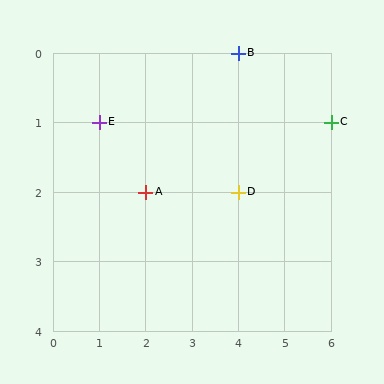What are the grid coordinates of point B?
Point B is at grid coordinates (4, 0).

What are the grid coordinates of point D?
Point D is at grid coordinates (4, 2).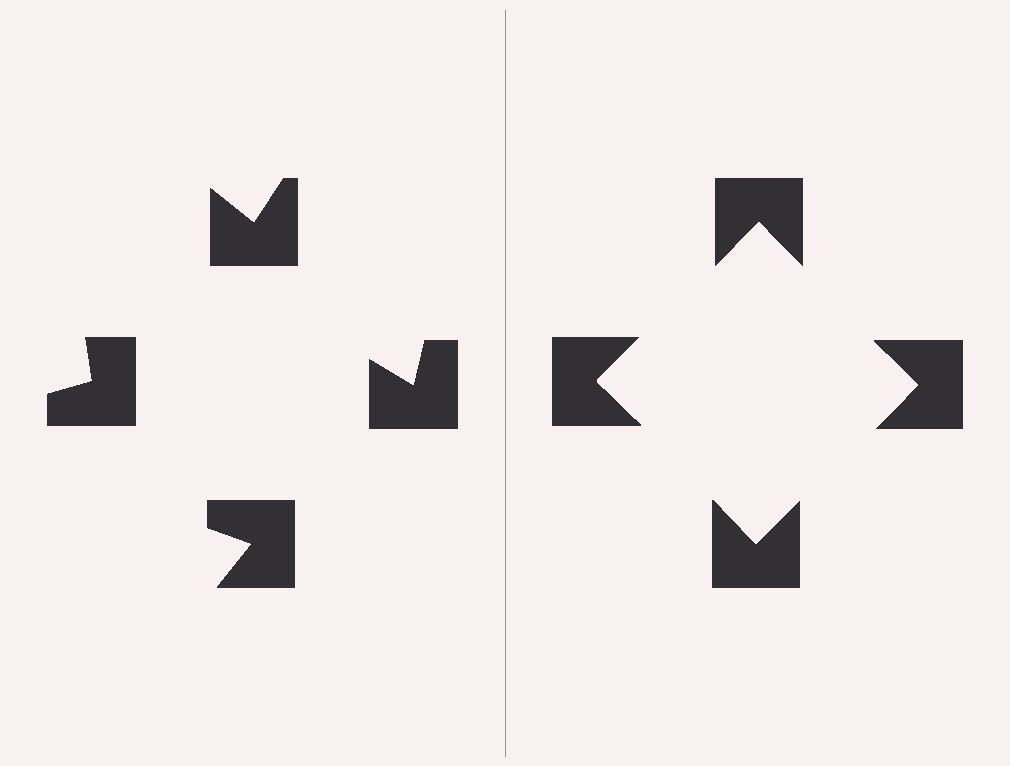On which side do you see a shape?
An illusory square appears on the right side. On the left side the wedge cuts are rotated, so no coherent shape forms.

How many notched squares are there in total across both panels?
8 — 4 on each side.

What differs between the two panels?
The notched squares are positioned identically on both sides; only the wedge orientations differ. On the right they align to a square; on the left they are misaligned.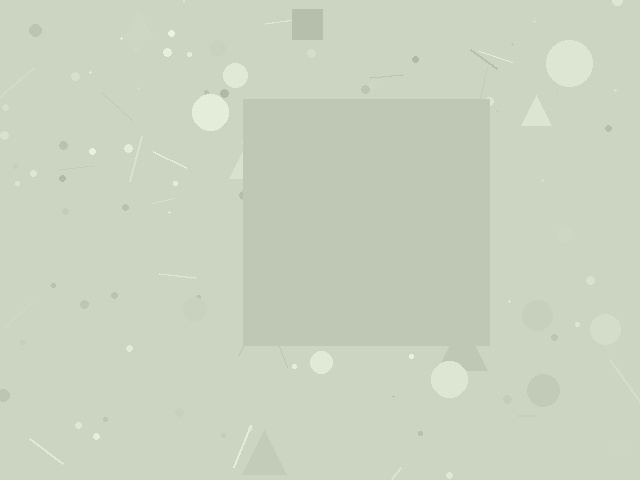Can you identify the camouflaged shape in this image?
The camouflaged shape is a square.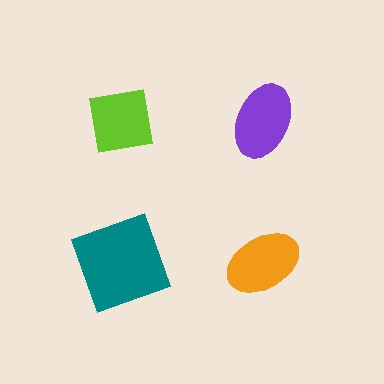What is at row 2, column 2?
An orange ellipse.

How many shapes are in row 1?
2 shapes.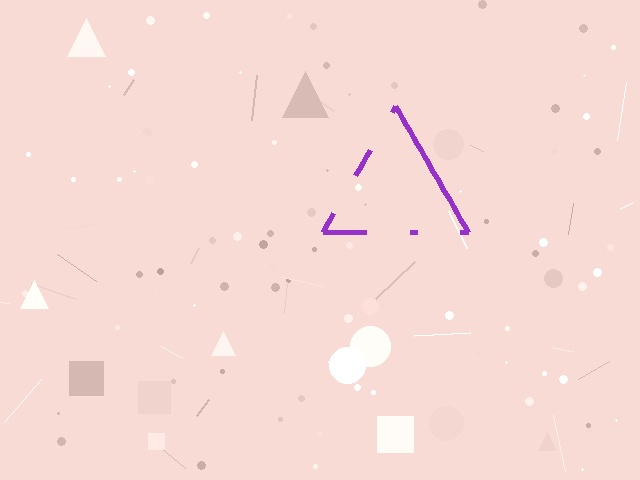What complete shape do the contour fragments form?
The contour fragments form a triangle.